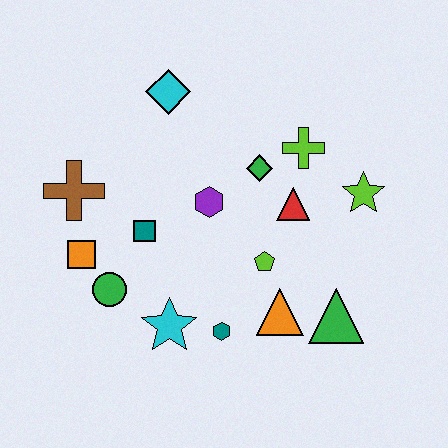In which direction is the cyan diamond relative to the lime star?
The cyan diamond is to the left of the lime star.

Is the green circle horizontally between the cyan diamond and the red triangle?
No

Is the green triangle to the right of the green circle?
Yes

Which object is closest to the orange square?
The green circle is closest to the orange square.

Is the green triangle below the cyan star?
No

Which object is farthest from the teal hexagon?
The cyan diamond is farthest from the teal hexagon.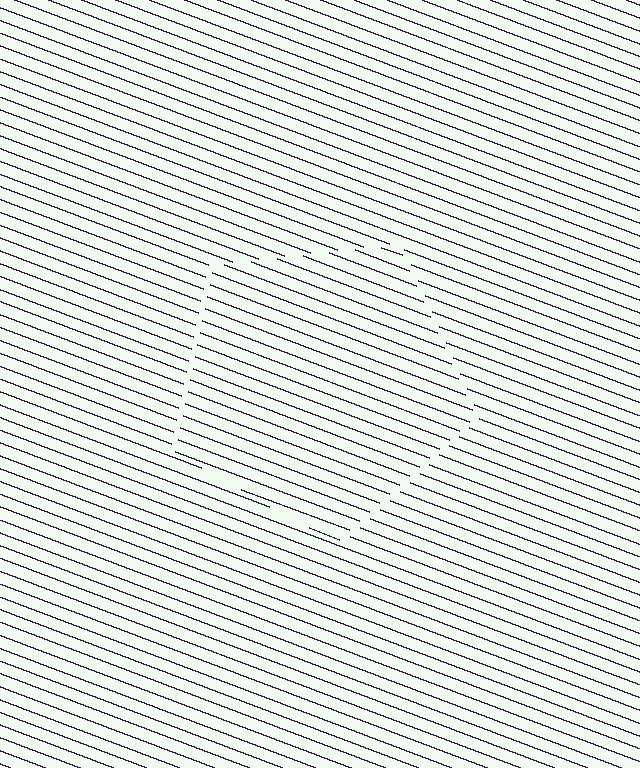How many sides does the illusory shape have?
5 sides — the line-ends trace a pentagon.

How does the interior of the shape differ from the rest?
The interior of the shape contains the same grating, shifted by half a period — the contour is defined by the phase discontinuity where line-ends from the inner and outer gratings abut.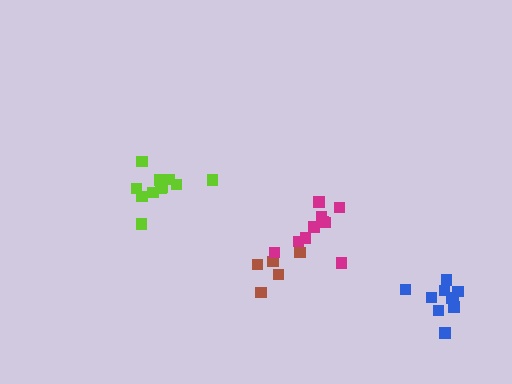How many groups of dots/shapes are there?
There are 4 groups.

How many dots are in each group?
Group 1: 5 dots, Group 2: 11 dots, Group 3: 10 dots, Group 4: 10 dots (36 total).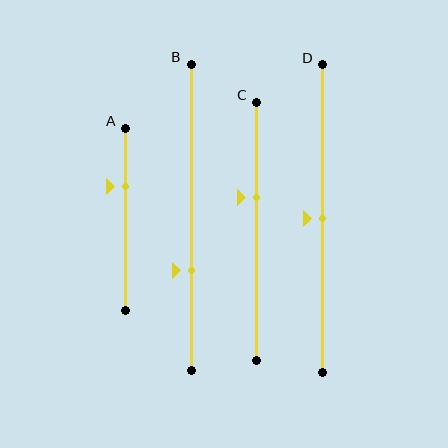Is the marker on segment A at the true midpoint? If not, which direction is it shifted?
No, the marker on segment A is shifted upward by about 18% of the segment length.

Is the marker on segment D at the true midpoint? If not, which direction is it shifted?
Yes, the marker on segment D is at the true midpoint.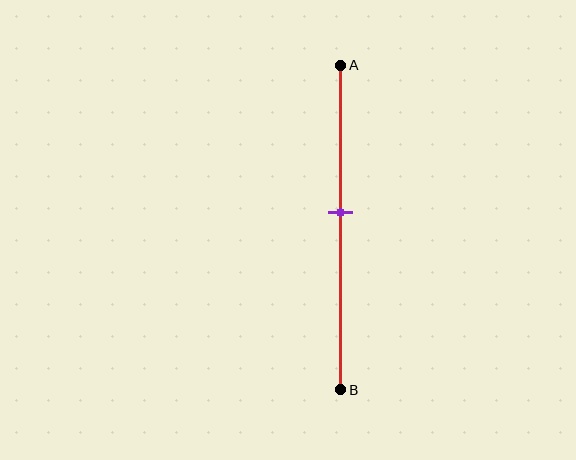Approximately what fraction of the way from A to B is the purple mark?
The purple mark is approximately 45% of the way from A to B.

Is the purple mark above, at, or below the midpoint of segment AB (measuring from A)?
The purple mark is above the midpoint of segment AB.